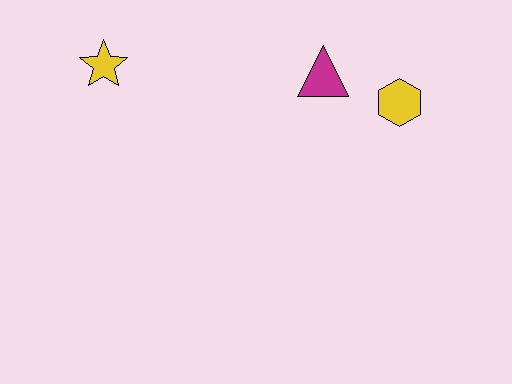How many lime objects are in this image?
There are no lime objects.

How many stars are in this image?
There is 1 star.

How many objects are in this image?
There are 3 objects.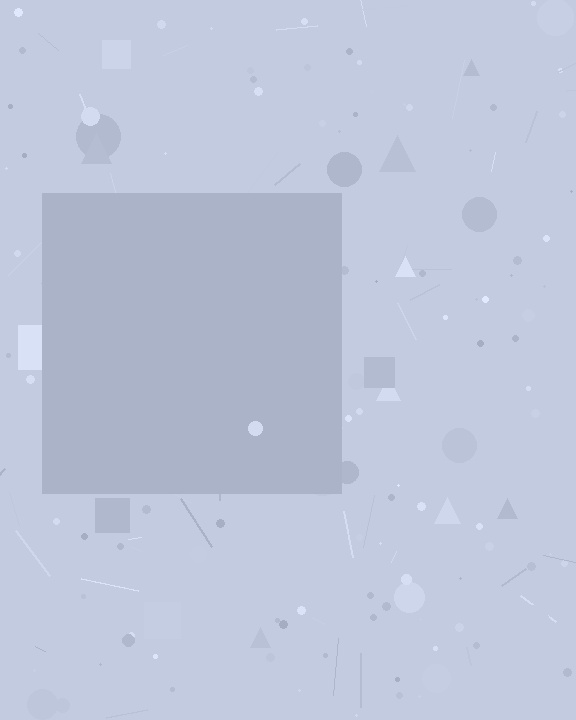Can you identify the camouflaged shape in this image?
The camouflaged shape is a square.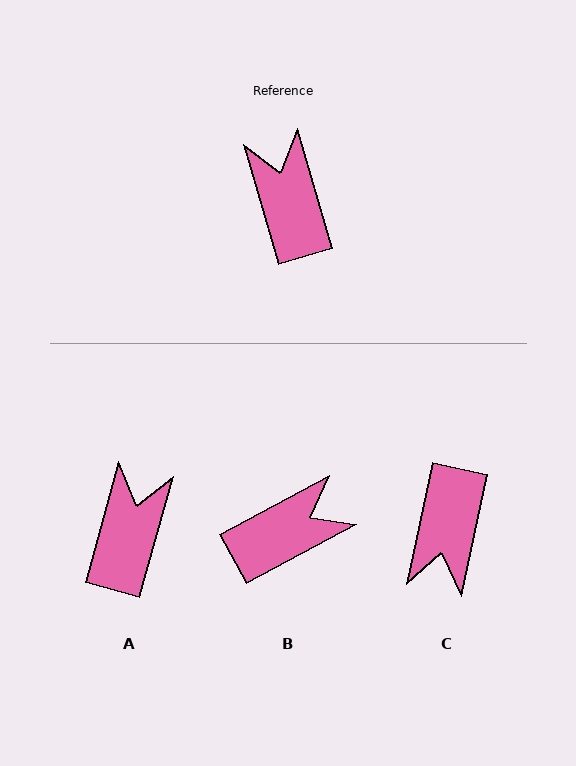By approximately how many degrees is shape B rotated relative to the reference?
Approximately 78 degrees clockwise.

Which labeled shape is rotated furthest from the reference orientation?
C, about 151 degrees away.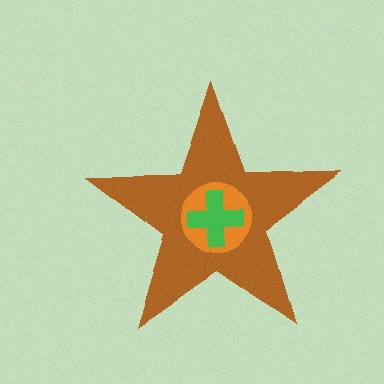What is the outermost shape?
The brown star.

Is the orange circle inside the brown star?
Yes.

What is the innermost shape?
The green cross.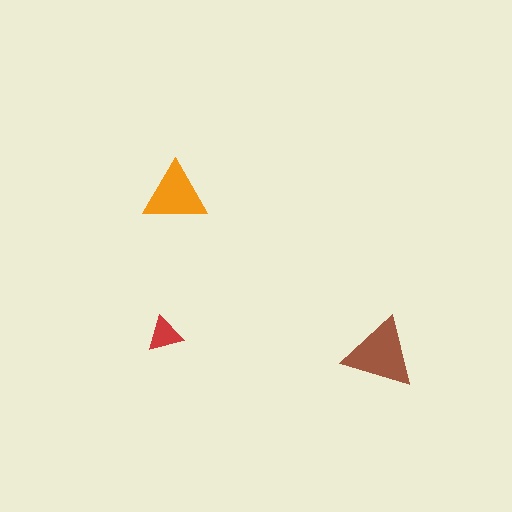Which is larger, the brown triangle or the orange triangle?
The brown one.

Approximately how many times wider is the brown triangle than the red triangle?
About 2 times wider.